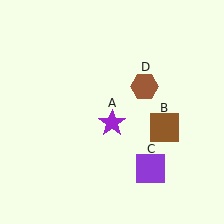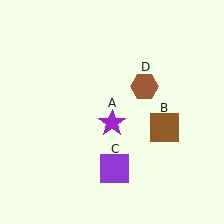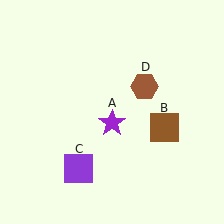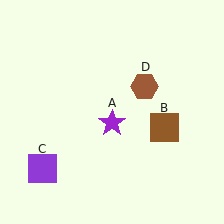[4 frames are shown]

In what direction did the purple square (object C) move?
The purple square (object C) moved left.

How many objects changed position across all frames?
1 object changed position: purple square (object C).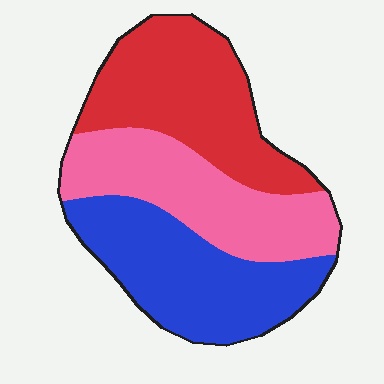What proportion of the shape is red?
Red covers around 35% of the shape.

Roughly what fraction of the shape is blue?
Blue takes up between a quarter and a half of the shape.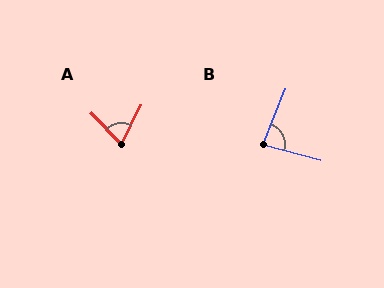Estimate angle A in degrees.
Approximately 71 degrees.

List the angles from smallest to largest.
A (71°), B (84°).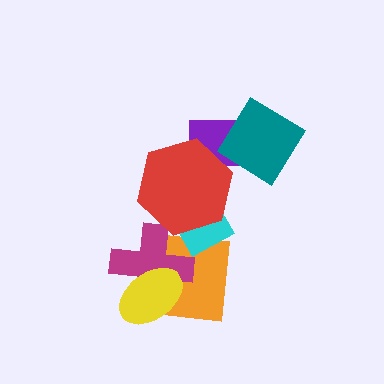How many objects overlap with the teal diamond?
1 object overlaps with the teal diamond.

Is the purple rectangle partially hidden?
Yes, it is partially covered by another shape.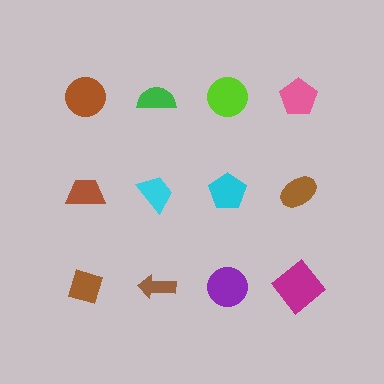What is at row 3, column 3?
A purple circle.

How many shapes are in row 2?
4 shapes.